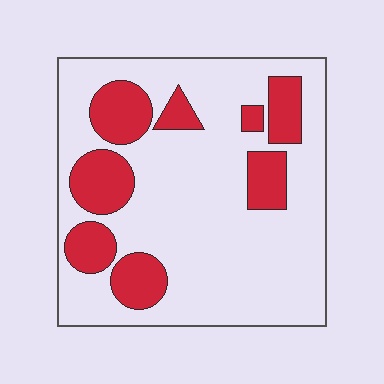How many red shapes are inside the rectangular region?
8.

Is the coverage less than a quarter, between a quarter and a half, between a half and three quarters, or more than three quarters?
Less than a quarter.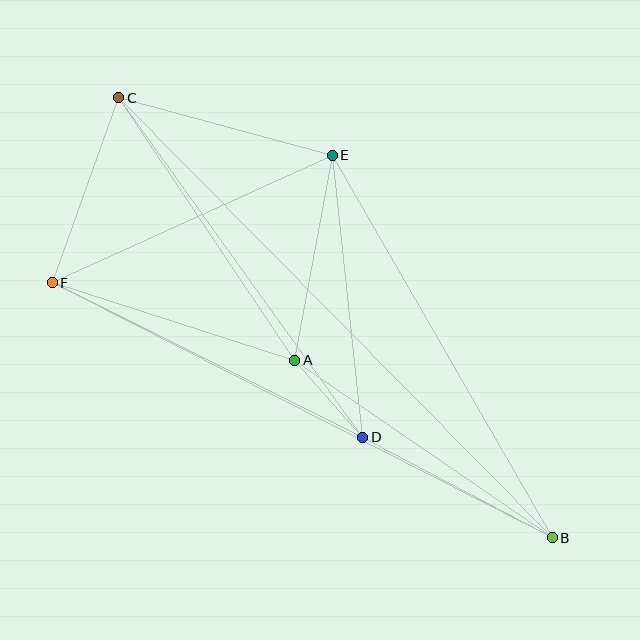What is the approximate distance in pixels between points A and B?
The distance between A and B is approximately 313 pixels.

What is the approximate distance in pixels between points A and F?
The distance between A and F is approximately 255 pixels.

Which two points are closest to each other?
Points A and D are closest to each other.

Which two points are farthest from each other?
Points B and C are farthest from each other.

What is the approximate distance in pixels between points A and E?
The distance between A and E is approximately 208 pixels.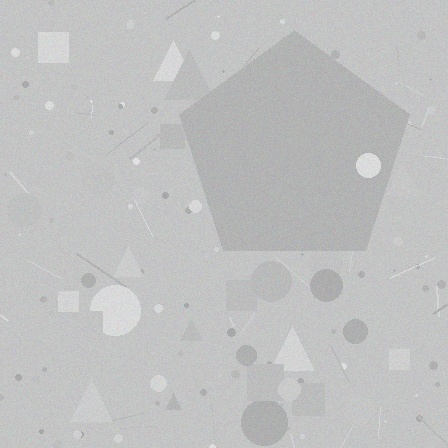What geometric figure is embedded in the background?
A pentagon is embedded in the background.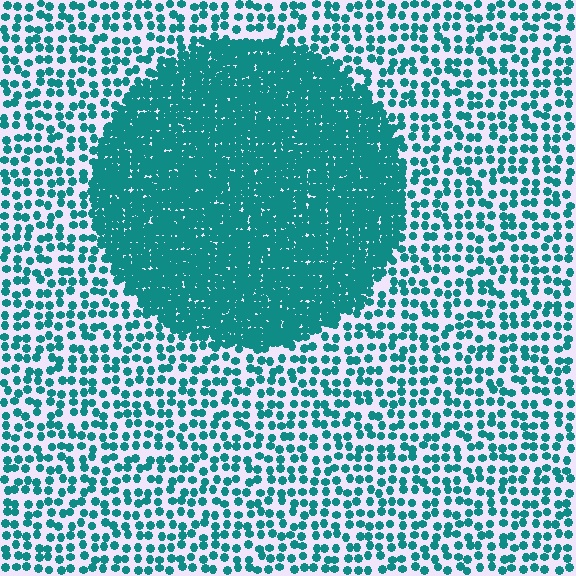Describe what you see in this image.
The image contains small teal elements arranged at two different densities. A circle-shaped region is visible where the elements are more densely packed than the surrounding area.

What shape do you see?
I see a circle.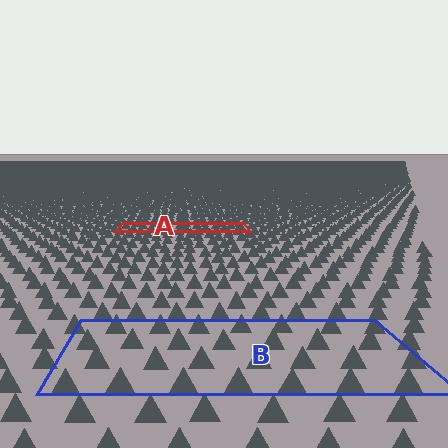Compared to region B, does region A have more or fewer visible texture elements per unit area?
Region A has more texture elements per unit area — they are packed more densely because it is farther away.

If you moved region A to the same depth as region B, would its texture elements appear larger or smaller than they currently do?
They would appear larger. At a closer depth, the same texture elements are projected at a bigger on-screen size.